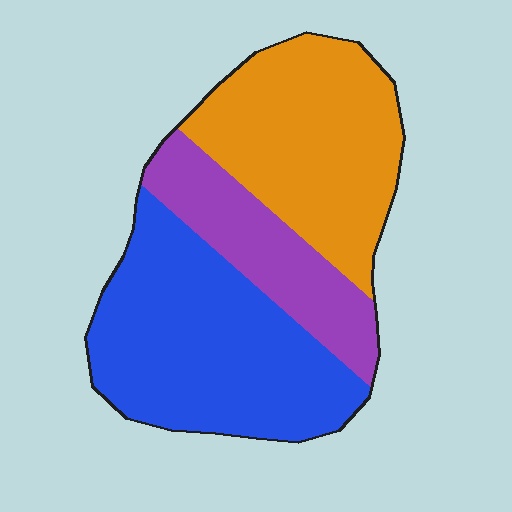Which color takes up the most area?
Blue, at roughly 45%.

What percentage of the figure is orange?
Orange takes up about three eighths (3/8) of the figure.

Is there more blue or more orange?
Blue.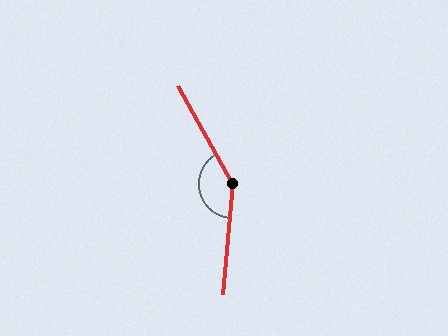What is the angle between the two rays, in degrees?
Approximately 146 degrees.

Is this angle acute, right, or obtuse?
It is obtuse.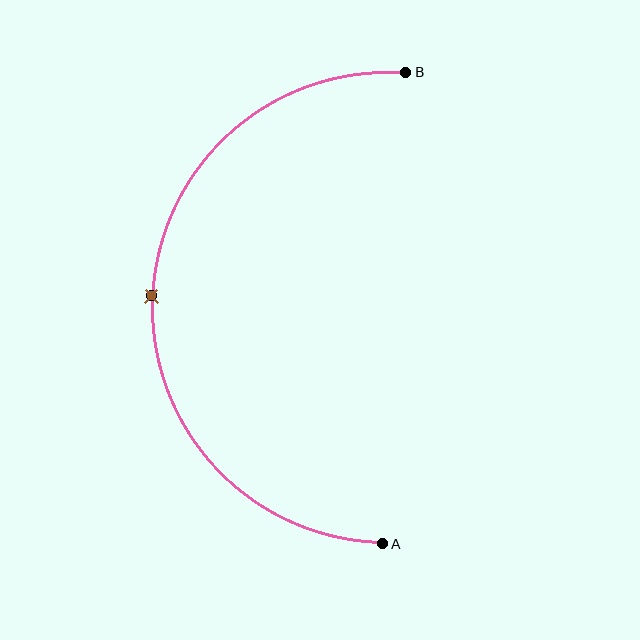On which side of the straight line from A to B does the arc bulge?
The arc bulges to the left of the straight line connecting A and B.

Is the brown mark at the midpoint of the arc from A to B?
Yes. The brown mark lies on the arc at equal arc-length from both A and B — it is the arc midpoint.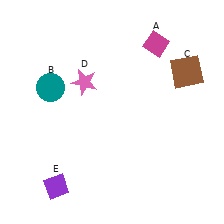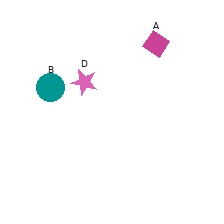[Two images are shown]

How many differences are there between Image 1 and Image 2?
There are 2 differences between the two images.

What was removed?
The brown square (C), the purple diamond (E) were removed in Image 2.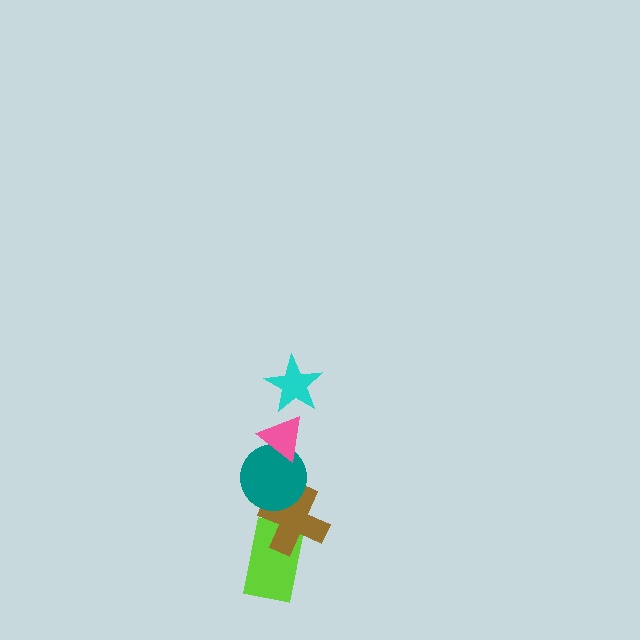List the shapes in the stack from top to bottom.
From top to bottom: the cyan star, the pink triangle, the teal circle, the brown cross, the lime rectangle.